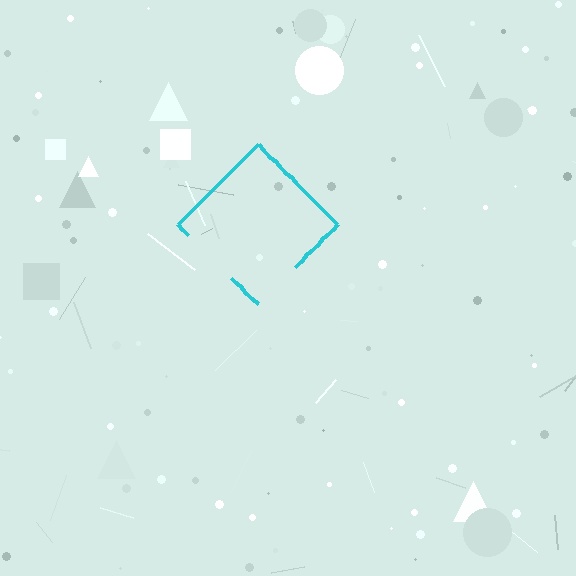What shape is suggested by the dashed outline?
The dashed outline suggests a diamond.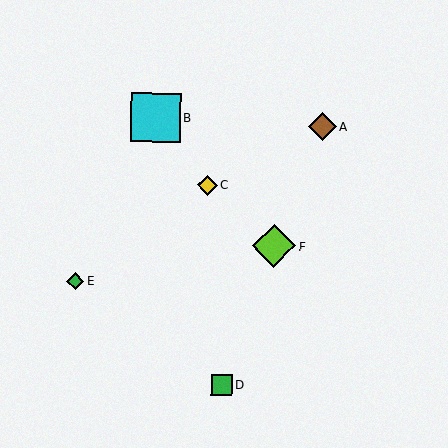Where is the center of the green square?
The center of the green square is at (221, 385).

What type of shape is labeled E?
Shape E is a green diamond.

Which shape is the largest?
The cyan square (labeled B) is the largest.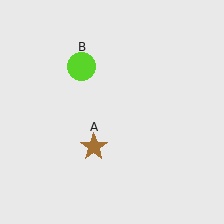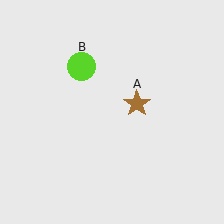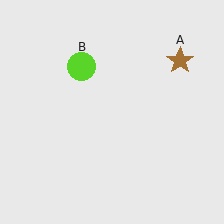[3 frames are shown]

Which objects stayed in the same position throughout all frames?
Lime circle (object B) remained stationary.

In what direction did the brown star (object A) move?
The brown star (object A) moved up and to the right.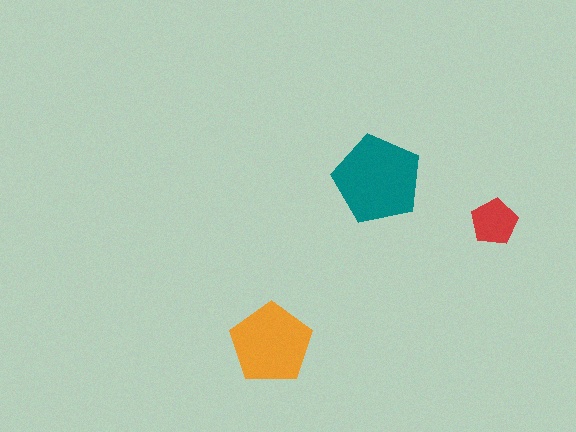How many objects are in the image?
There are 3 objects in the image.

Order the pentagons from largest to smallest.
the teal one, the orange one, the red one.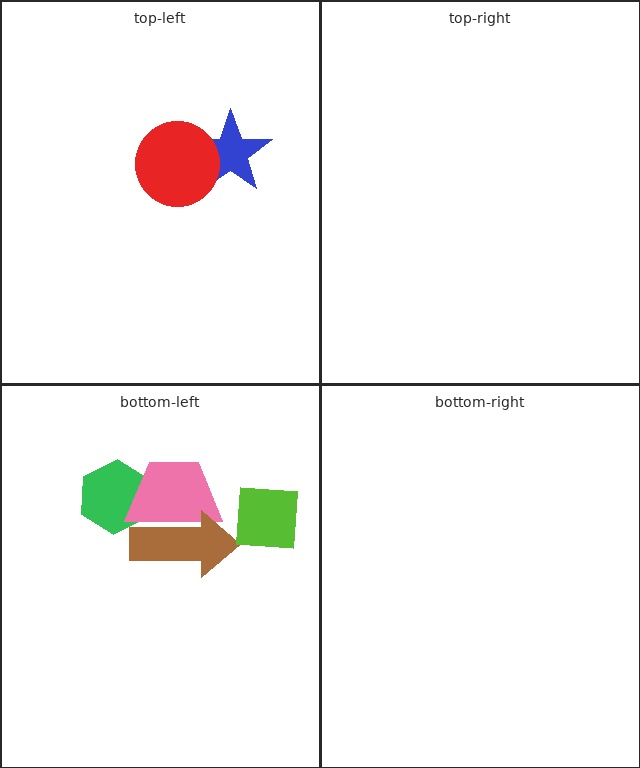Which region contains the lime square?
The bottom-left region.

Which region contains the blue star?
The top-left region.